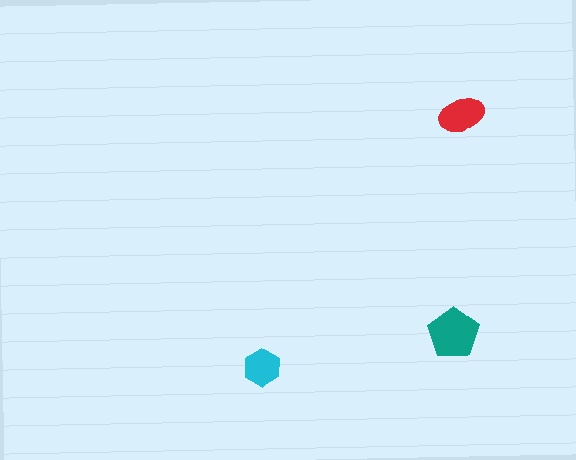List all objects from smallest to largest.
The cyan hexagon, the red ellipse, the teal pentagon.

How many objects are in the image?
There are 3 objects in the image.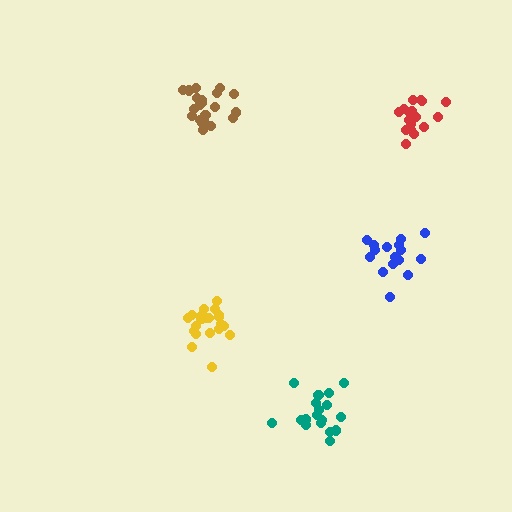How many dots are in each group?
Group 1: 21 dots, Group 2: 21 dots, Group 3: 16 dots, Group 4: 18 dots, Group 5: 18 dots (94 total).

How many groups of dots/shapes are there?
There are 5 groups.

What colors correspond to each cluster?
The clusters are colored: brown, yellow, blue, red, teal.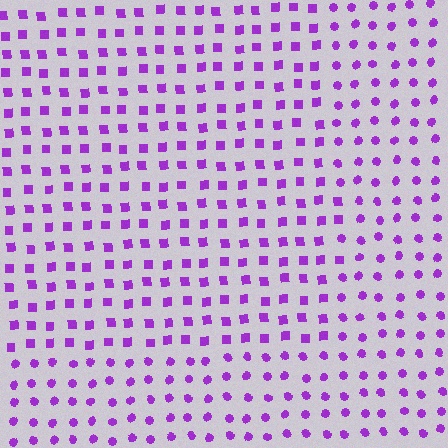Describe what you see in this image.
The image is filled with small purple elements arranged in a uniform grid. A rectangle-shaped region contains squares, while the surrounding area contains circles. The boundary is defined purely by the change in element shape.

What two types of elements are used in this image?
The image uses squares inside the rectangle region and circles outside it.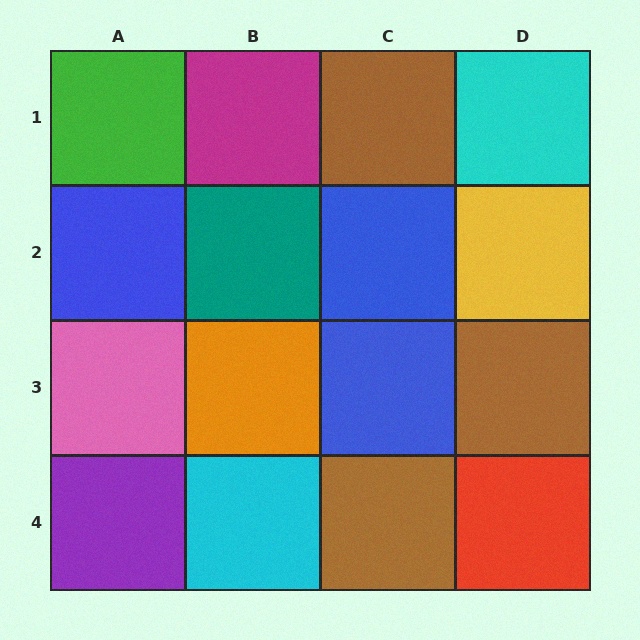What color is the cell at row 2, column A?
Blue.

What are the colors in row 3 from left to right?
Pink, orange, blue, brown.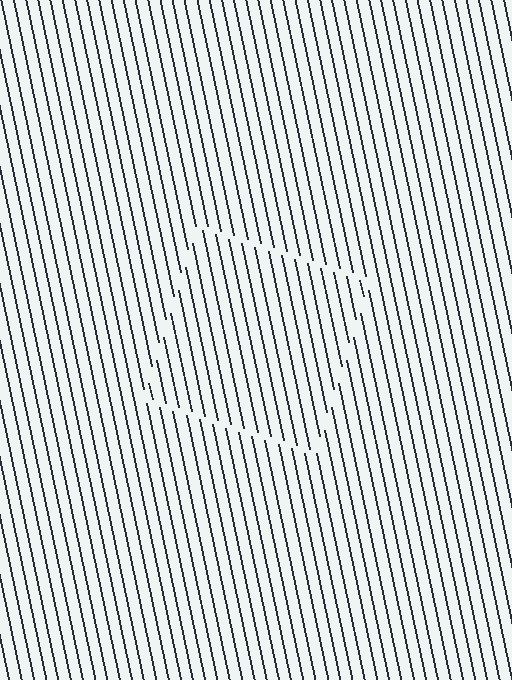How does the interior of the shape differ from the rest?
The interior of the shape contains the same grating, shifted by half a period — the contour is defined by the phase discontinuity where line-ends from the inner and outer gratings abut.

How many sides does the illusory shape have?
4 sides — the line-ends trace a square.